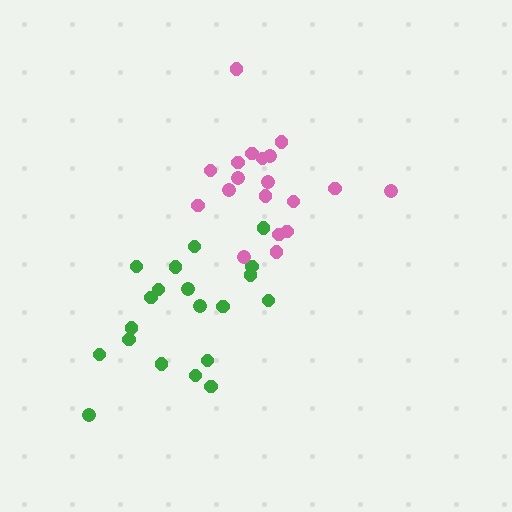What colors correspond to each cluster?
The clusters are colored: green, pink.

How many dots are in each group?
Group 1: 20 dots, Group 2: 19 dots (39 total).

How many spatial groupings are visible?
There are 2 spatial groupings.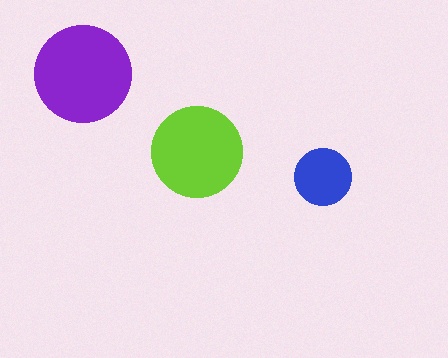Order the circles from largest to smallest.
the purple one, the lime one, the blue one.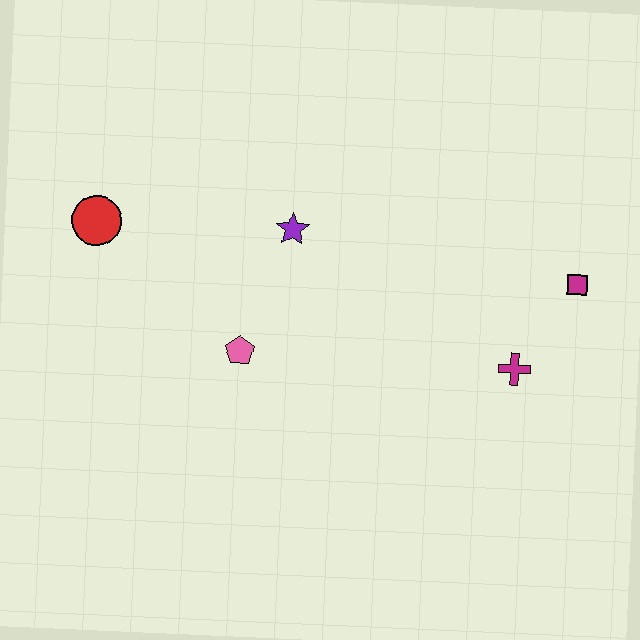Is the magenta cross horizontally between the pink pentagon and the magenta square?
Yes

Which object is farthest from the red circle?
The magenta square is farthest from the red circle.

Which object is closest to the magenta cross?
The magenta square is closest to the magenta cross.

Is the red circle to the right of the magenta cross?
No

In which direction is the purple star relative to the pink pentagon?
The purple star is above the pink pentagon.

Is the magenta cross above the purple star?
No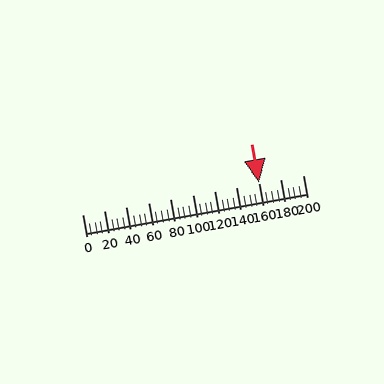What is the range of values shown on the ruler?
The ruler shows values from 0 to 200.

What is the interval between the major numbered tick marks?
The major tick marks are spaced 20 units apart.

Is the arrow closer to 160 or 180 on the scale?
The arrow is closer to 160.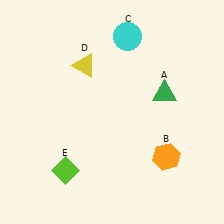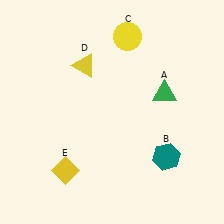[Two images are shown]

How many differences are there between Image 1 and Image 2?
There are 3 differences between the two images.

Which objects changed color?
B changed from orange to teal. C changed from cyan to yellow. E changed from lime to yellow.